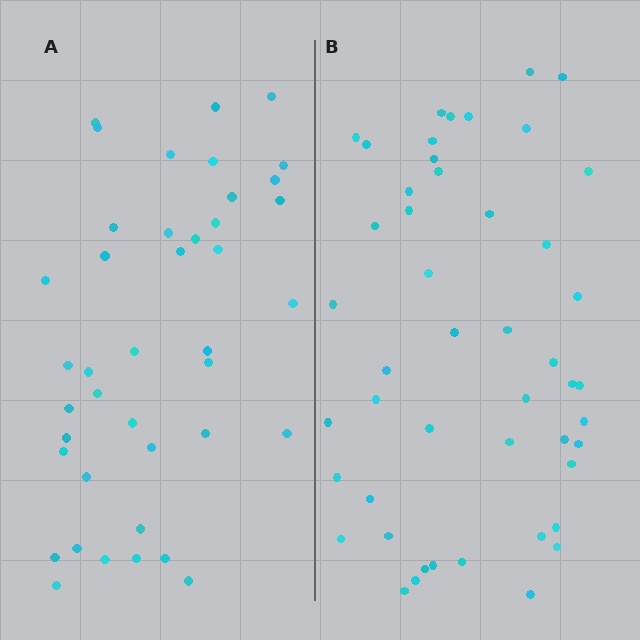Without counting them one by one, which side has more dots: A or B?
Region B (the right region) has more dots.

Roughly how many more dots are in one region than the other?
Region B has roughly 8 or so more dots than region A.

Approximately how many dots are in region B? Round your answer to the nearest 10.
About 50 dots. (The exact count is 48, which rounds to 50.)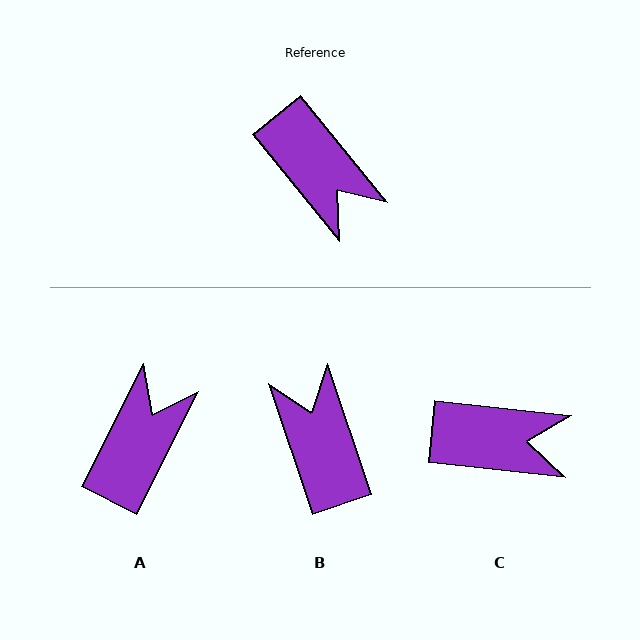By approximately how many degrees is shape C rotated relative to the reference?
Approximately 45 degrees counter-clockwise.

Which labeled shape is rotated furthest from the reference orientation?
B, about 159 degrees away.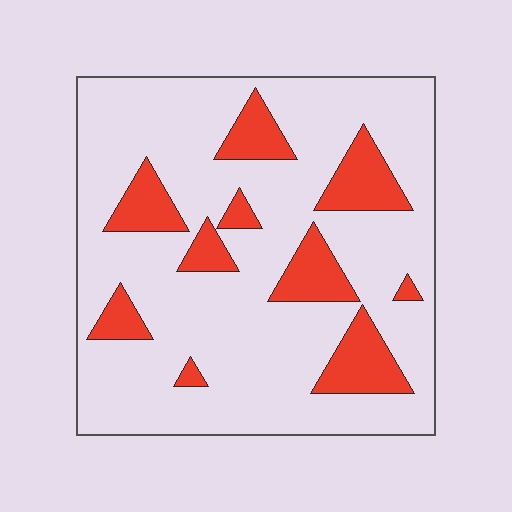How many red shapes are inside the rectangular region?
10.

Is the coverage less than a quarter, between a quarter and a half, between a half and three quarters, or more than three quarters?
Less than a quarter.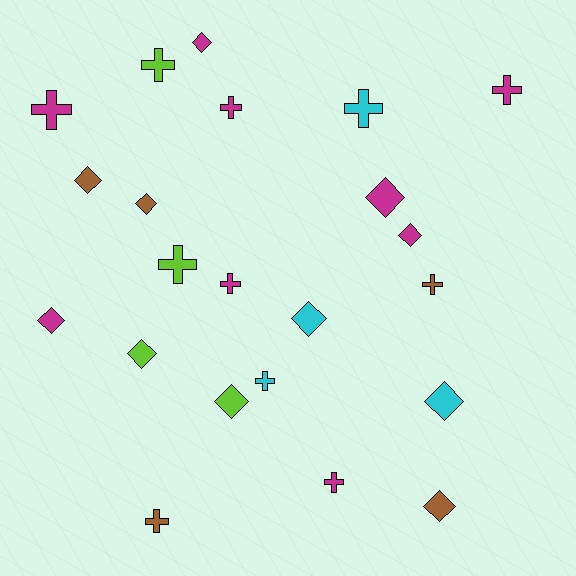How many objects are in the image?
There are 22 objects.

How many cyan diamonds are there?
There are 2 cyan diamonds.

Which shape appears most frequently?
Diamond, with 11 objects.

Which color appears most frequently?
Magenta, with 9 objects.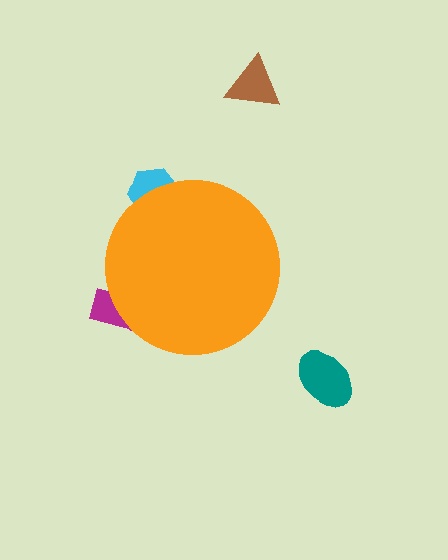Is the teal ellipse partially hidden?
No, the teal ellipse is fully visible.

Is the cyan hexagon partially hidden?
Yes, the cyan hexagon is partially hidden behind the orange circle.